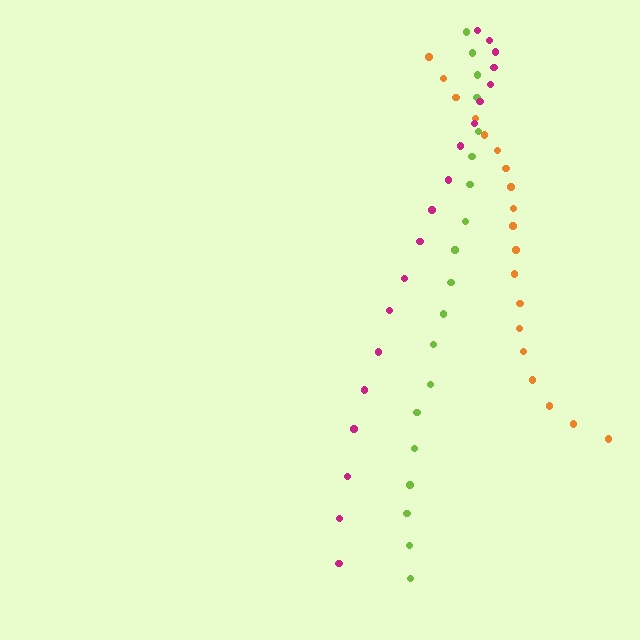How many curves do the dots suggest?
There are 3 distinct paths.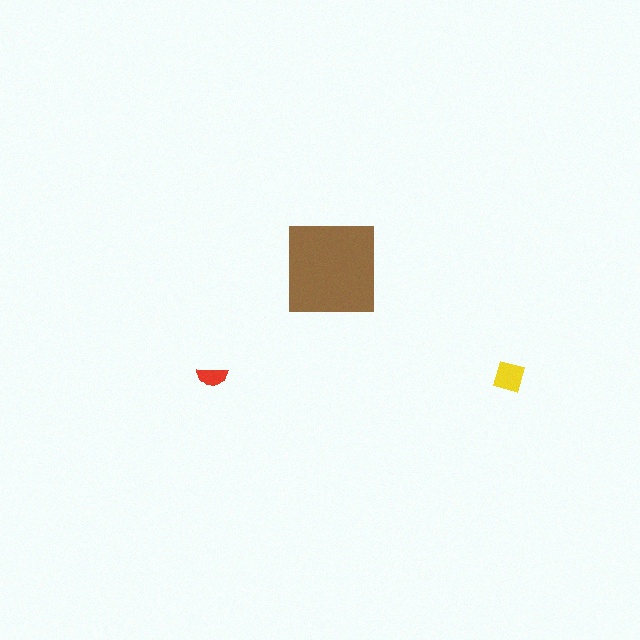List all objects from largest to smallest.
The brown square, the yellow diamond, the red semicircle.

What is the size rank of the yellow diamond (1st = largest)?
2nd.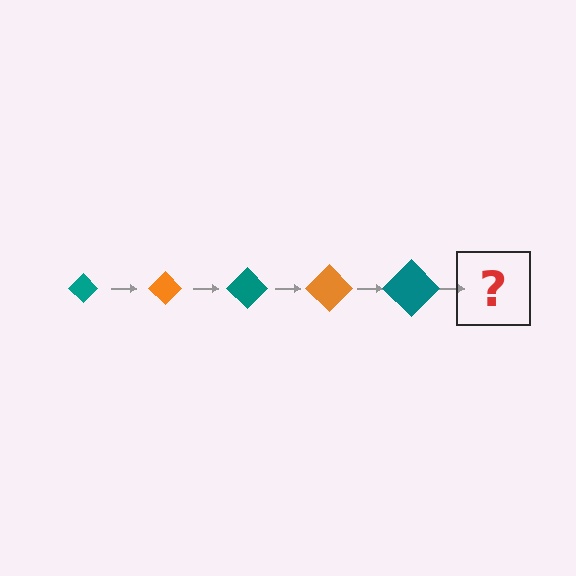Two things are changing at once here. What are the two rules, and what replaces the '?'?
The two rules are that the diamond grows larger each step and the color cycles through teal and orange. The '?' should be an orange diamond, larger than the previous one.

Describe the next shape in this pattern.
It should be an orange diamond, larger than the previous one.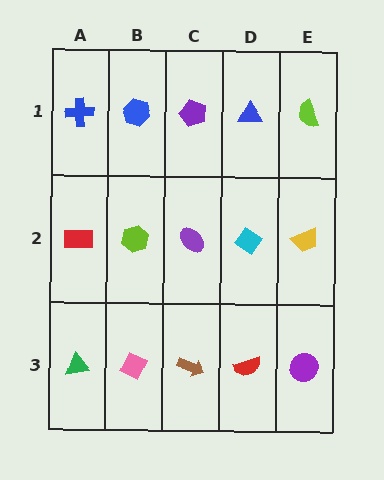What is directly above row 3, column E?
A yellow trapezoid.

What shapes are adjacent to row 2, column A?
A blue cross (row 1, column A), a green triangle (row 3, column A), a lime hexagon (row 2, column B).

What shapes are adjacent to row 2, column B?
A blue hexagon (row 1, column B), a pink diamond (row 3, column B), a red rectangle (row 2, column A), a purple ellipse (row 2, column C).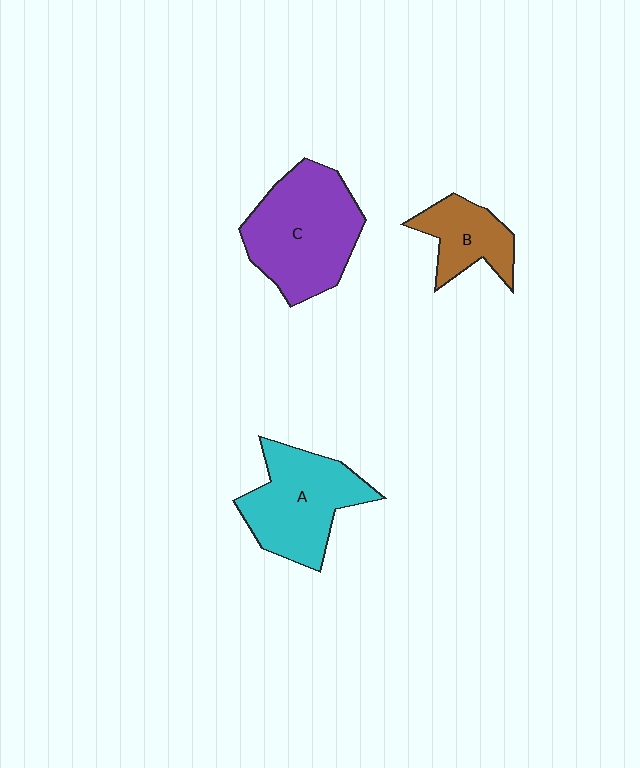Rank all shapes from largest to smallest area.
From largest to smallest: C (purple), A (cyan), B (brown).